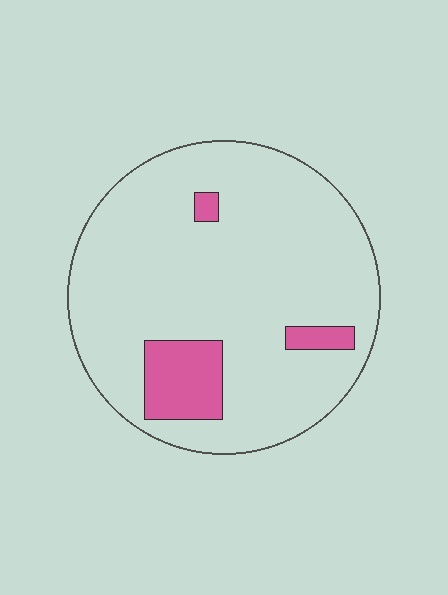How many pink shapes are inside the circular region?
3.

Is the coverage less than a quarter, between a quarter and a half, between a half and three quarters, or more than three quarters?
Less than a quarter.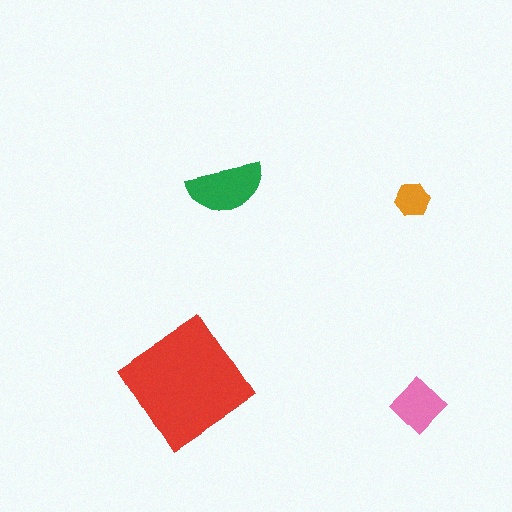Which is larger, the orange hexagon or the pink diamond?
The pink diamond.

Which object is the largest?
The red diamond.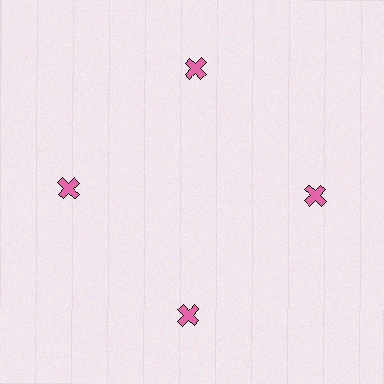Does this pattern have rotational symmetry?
Yes, this pattern has 4-fold rotational symmetry. It looks the same after rotating 90 degrees around the center.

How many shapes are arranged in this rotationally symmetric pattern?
There are 4 shapes, arranged in 4 groups of 1.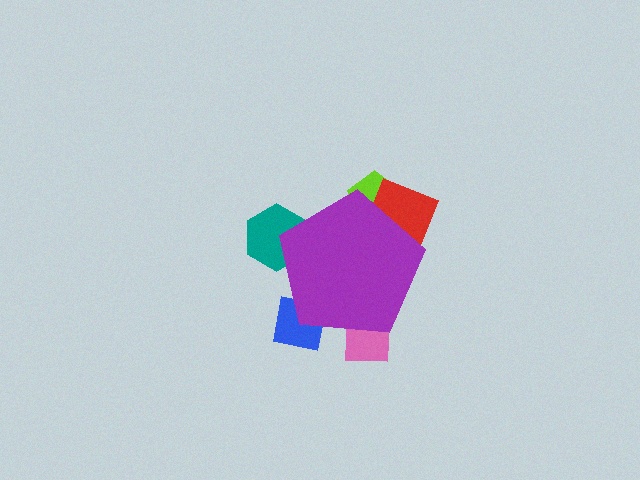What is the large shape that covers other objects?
A purple pentagon.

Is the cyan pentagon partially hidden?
Yes, the cyan pentagon is partially hidden behind the purple pentagon.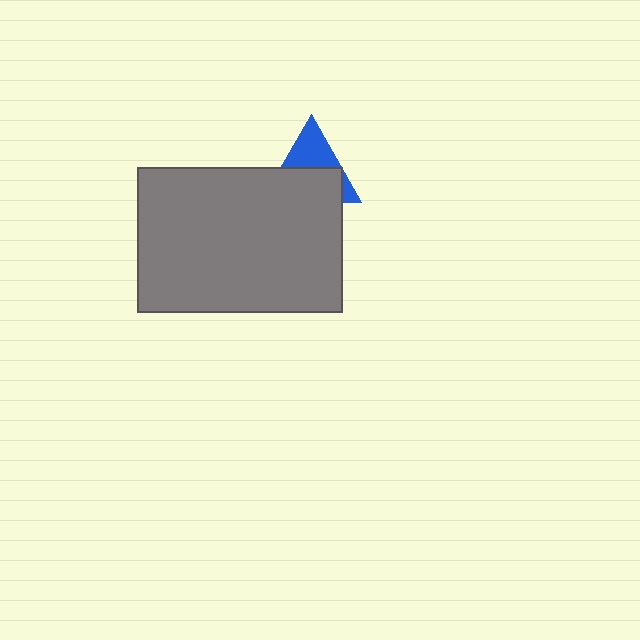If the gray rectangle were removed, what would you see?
You would see the complete blue triangle.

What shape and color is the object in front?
The object in front is a gray rectangle.